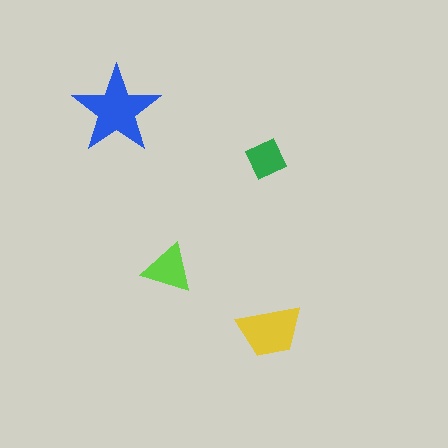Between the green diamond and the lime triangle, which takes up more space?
The lime triangle.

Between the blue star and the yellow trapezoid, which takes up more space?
The blue star.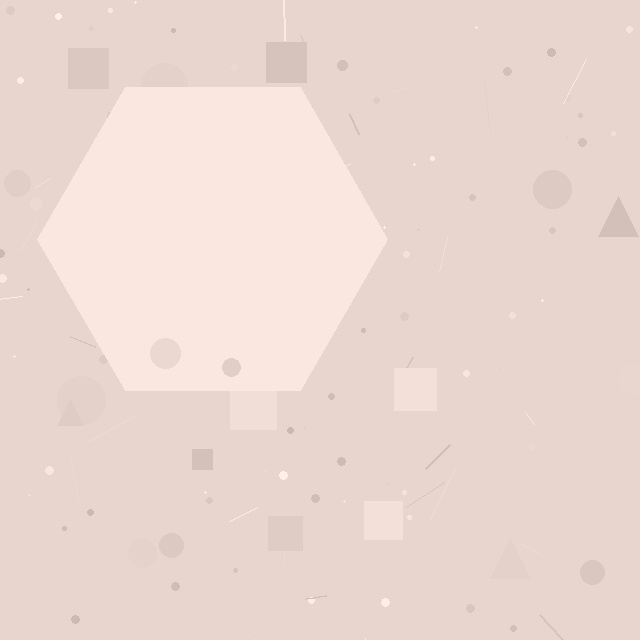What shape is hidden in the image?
A hexagon is hidden in the image.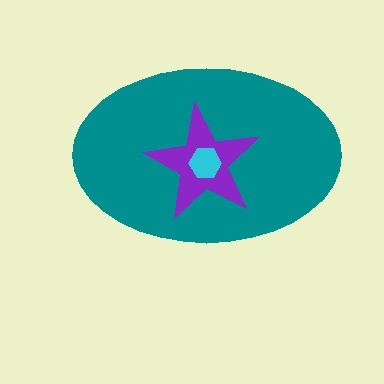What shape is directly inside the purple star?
The cyan hexagon.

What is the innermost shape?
The cyan hexagon.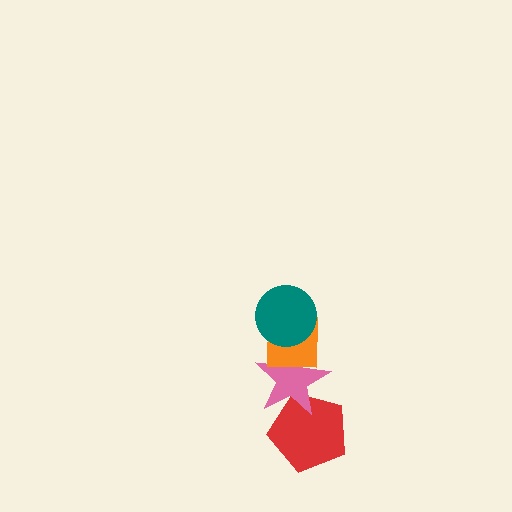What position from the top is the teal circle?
The teal circle is 1st from the top.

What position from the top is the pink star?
The pink star is 3rd from the top.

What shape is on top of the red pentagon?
The pink star is on top of the red pentagon.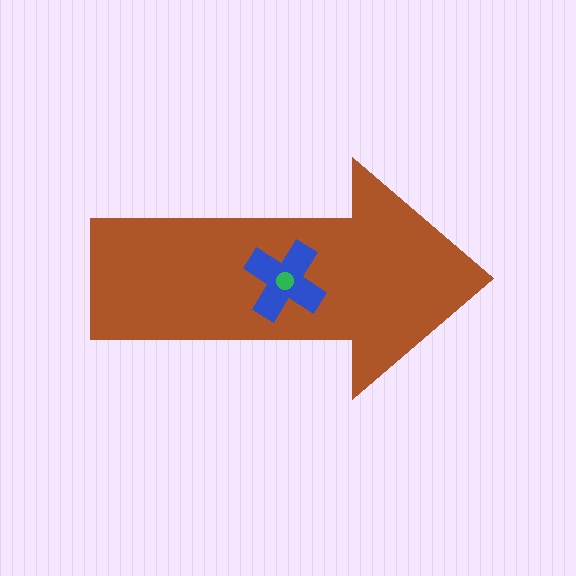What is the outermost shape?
The brown arrow.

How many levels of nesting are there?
3.